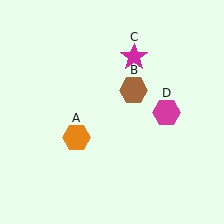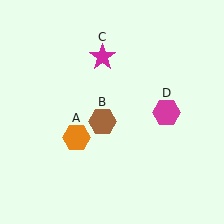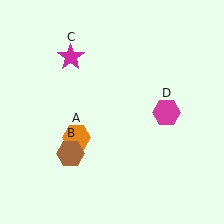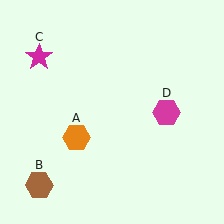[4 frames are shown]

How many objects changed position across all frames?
2 objects changed position: brown hexagon (object B), magenta star (object C).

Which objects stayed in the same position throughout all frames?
Orange hexagon (object A) and magenta hexagon (object D) remained stationary.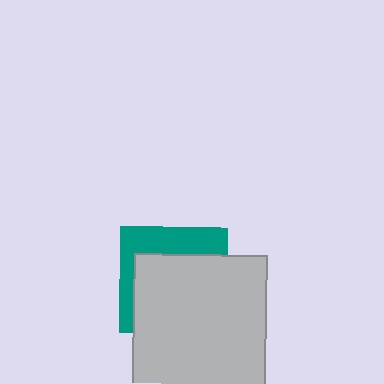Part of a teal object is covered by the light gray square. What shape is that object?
It is a square.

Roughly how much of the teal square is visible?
A small part of it is visible (roughly 34%).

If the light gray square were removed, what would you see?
You would see the complete teal square.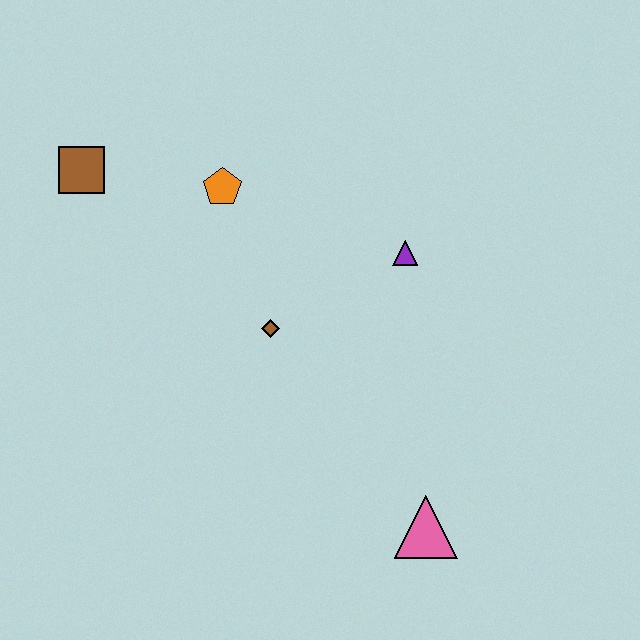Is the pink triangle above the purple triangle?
No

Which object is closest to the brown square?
The orange pentagon is closest to the brown square.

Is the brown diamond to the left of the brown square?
No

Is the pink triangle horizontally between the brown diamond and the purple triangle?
No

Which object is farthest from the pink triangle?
The brown square is farthest from the pink triangle.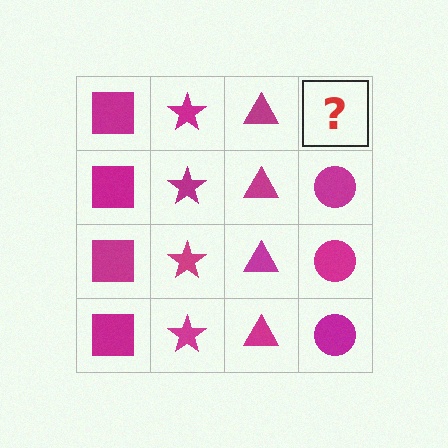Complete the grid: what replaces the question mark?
The question mark should be replaced with a magenta circle.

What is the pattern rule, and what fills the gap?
The rule is that each column has a consistent shape. The gap should be filled with a magenta circle.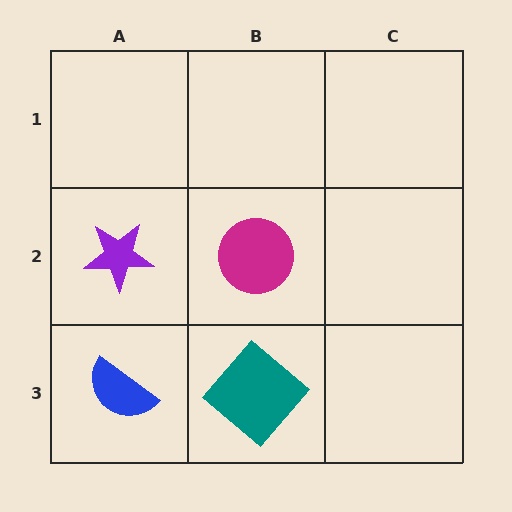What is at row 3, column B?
A teal diamond.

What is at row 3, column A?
A blue semicircle.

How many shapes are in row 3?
2 shapes.